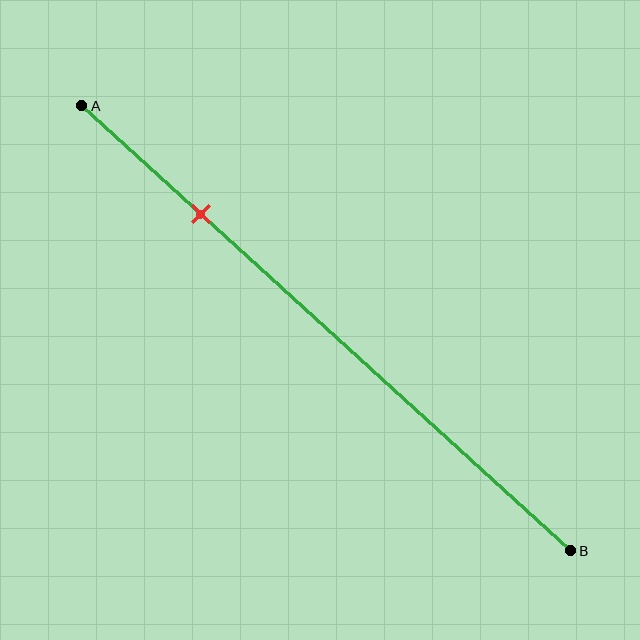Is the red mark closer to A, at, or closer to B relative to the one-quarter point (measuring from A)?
The red mark is approximately at the one-quarter point of segment AB.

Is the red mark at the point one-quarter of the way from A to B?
Yes, the mark is approximately at the one-quarter point.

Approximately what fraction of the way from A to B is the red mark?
The red mark is approximately 25% of the way from A to B.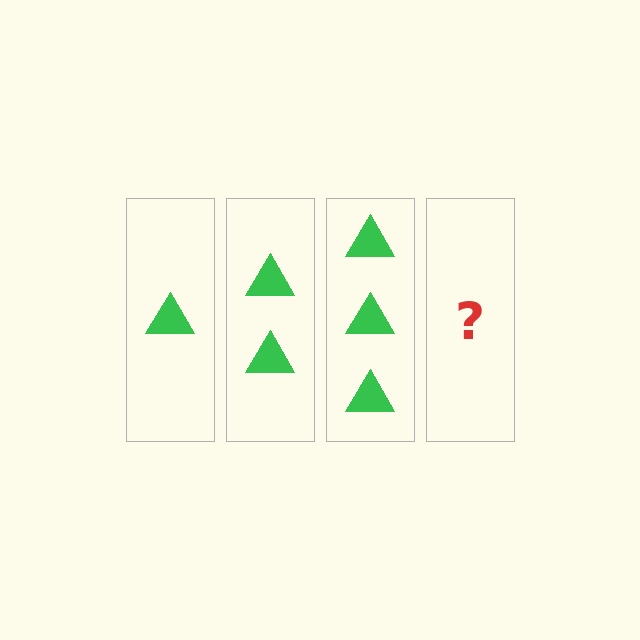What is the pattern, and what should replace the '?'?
The pattern is that each step adds one more triangle. The '?' should be 4 triangles.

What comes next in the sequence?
The next element should be 4 triangles.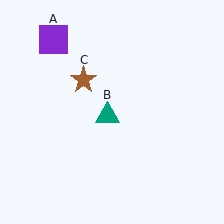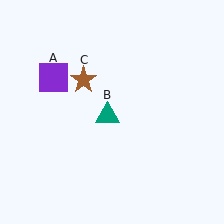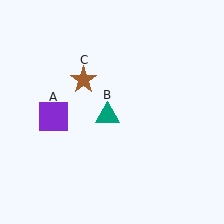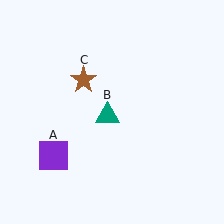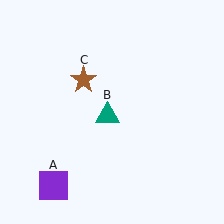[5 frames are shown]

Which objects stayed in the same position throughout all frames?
Teal triangle (object B) and brown star (object C) remained stationary.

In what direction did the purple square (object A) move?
The purple square (object A) moved down.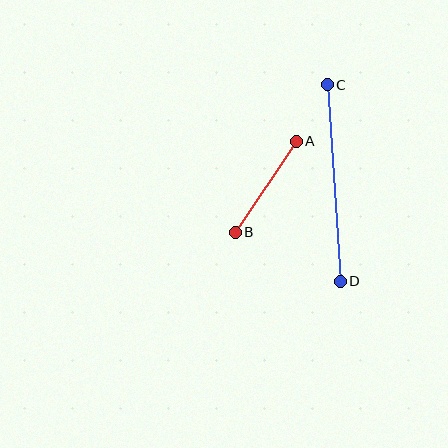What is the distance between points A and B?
The distance is approximately 110 pixels.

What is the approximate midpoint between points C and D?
The midpoint is at approximately (334, 183) pixels.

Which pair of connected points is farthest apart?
Points C and D are farthest apart.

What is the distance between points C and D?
The distance is approximately 197 pixels.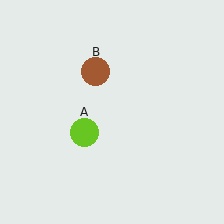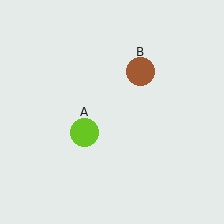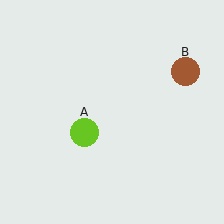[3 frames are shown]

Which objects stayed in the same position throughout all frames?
Lime circle (object A) remained stationary.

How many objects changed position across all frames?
1 object changed position: brown circle (object B).